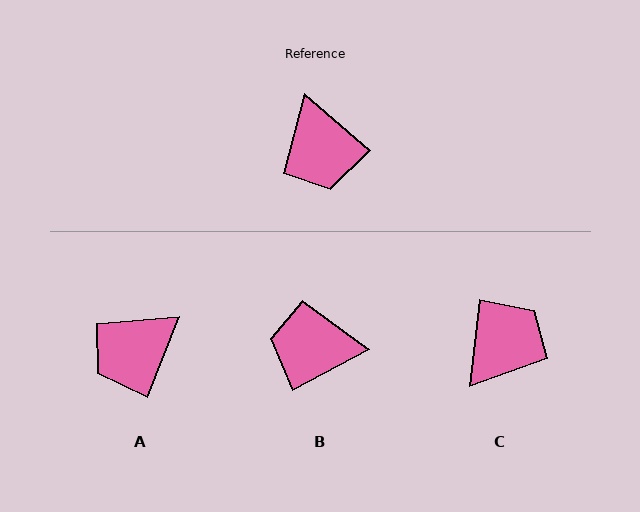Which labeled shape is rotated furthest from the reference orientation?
C, about 124 degrees away.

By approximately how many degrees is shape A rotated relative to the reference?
Approximately 70 degrees clockwise.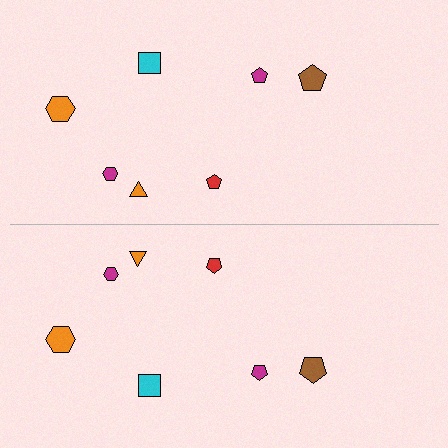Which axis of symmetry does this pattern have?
The pattern has a horizontal axis of symmetry running through the center of the image.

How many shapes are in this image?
There are 14 shapes in this image.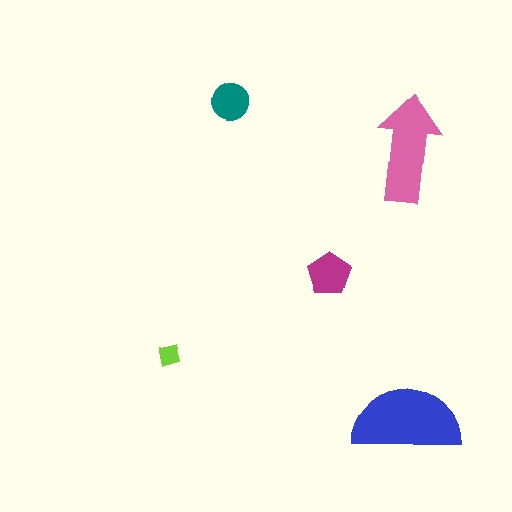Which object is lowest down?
The blue semicircle is bottommost.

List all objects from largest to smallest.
The blue semicircle, the pink arrow, the magenta pentagon, the teal circle, the lime square.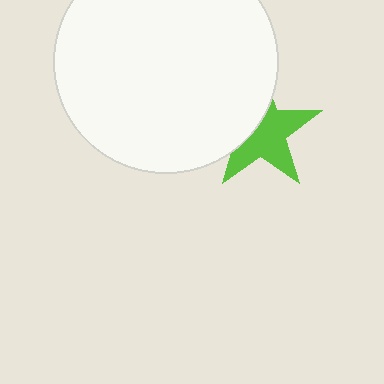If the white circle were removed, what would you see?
You would see the complete lime star.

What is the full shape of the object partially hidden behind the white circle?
The partially hidden object is a lime star.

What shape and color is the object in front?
The object in front is a white circle.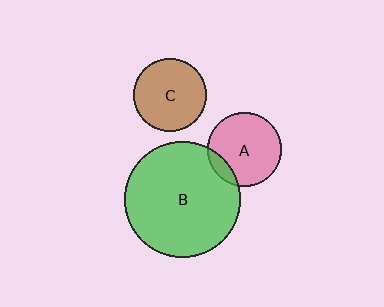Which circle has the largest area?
Circle B (green).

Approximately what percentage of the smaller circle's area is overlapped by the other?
Approximately 15%.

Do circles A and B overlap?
Yes.